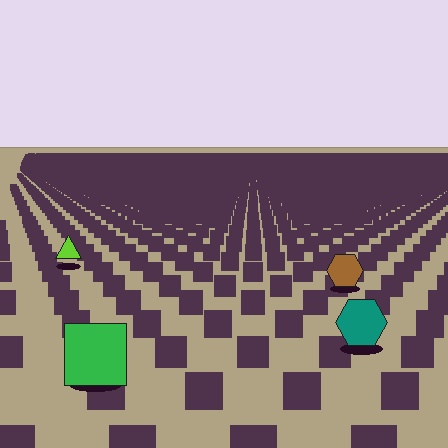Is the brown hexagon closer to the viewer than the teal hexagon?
No. The teal hexagon is closer — you can tell from the texture gradient: the ground texture is coarser near it.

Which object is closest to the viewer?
The green square is closest. The texture marks near it are larger and more spread out.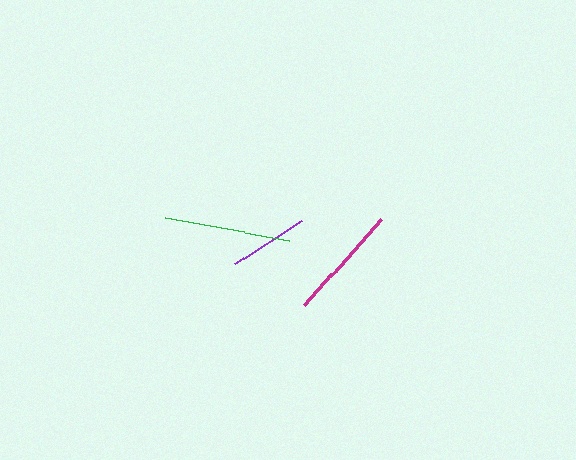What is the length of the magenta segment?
The magenta segment is approximately 115 pixels long.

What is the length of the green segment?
The green segment is approximately 126 pixels long.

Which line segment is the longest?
The green line is the longest at approximately 126 pixels.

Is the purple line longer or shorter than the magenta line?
The magenta line is longer than the purple line.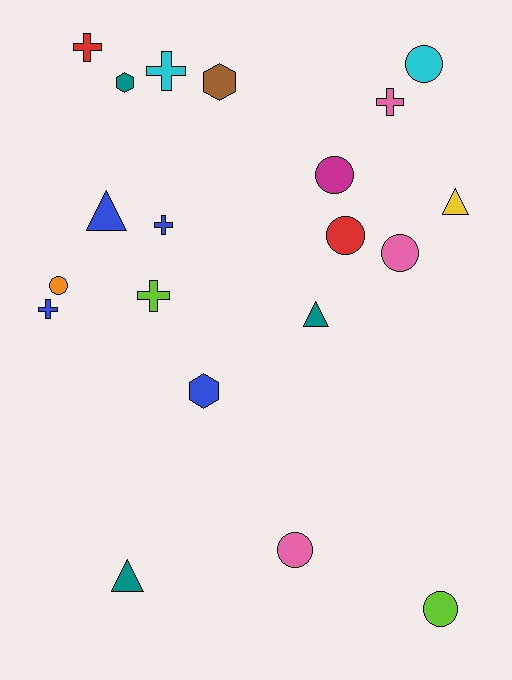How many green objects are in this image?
There are no green objects.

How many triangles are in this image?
There are 4 triangles.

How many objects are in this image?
There are 20 objects.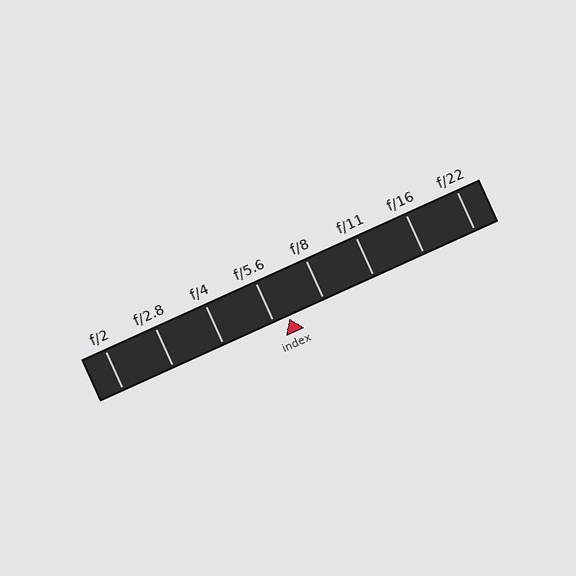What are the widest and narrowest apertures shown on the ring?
The widest aperture shown is f/2 and the narrowest is f/22.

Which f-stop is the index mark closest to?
The index mark is closest to f/5.6.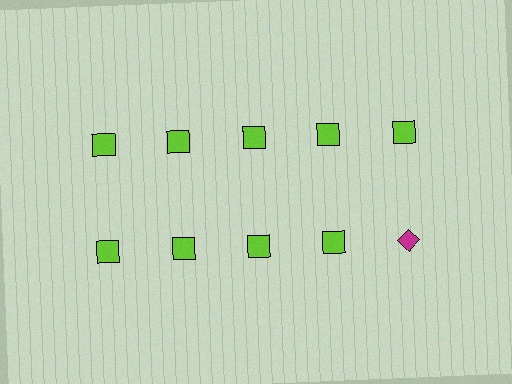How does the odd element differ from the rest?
It differs in both color (magenta instead of lime) and shape (diamond instead of square).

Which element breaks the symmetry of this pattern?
The magenta diamond in the second row, rightmost column breaks the symmetry. All other shapes are lime squares.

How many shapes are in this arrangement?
There are 10 shapes arranged in a grid pattern.